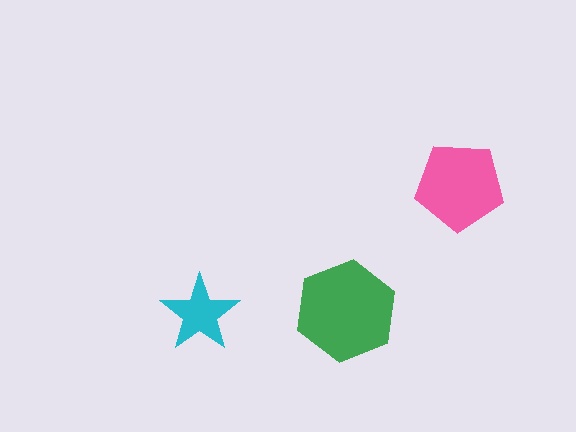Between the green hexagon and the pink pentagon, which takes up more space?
The green hexagon.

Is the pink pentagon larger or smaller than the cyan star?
Larger.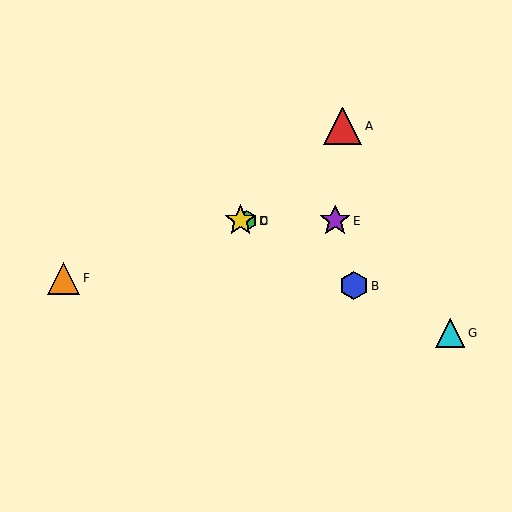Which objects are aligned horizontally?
Objects C, D, E are aligned horizontally.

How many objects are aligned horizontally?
3 objects (C, D, E) are aligned horizontally.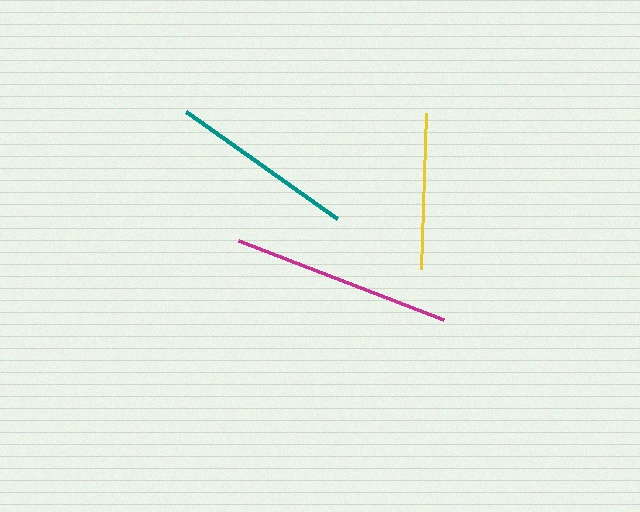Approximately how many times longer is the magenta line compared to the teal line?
The magenta line is approximately 1.2 times the length of the teal line.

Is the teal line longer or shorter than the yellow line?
The teal line is longer than the yellow line.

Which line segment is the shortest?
The yellow line is the shortest at approximately 156 pixels.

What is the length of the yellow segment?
The yellow segment is approximately 156 pixels long.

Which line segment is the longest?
The magenta line is the longest at approximately 220 pixels.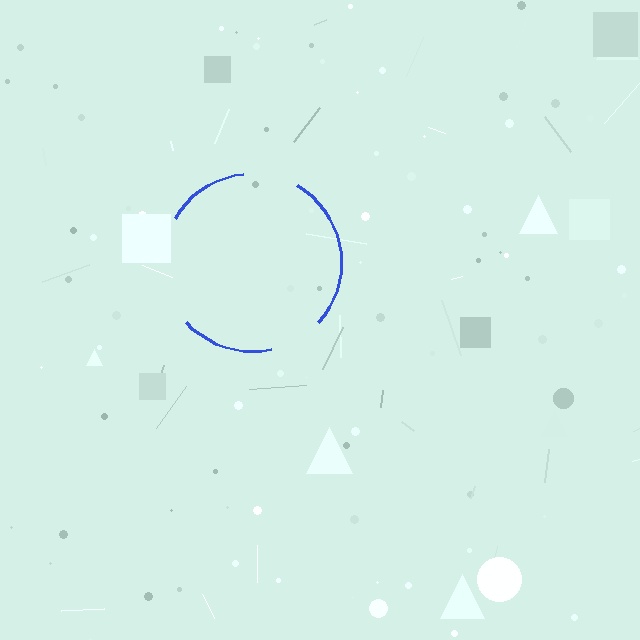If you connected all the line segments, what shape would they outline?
They would outline a circle.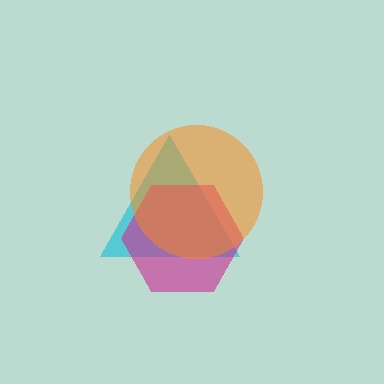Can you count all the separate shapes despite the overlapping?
Yes, there are 3 separate shapes.